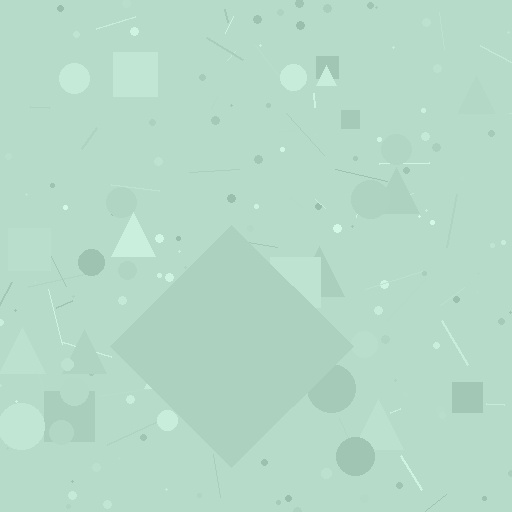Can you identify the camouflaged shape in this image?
The camouflaged shape is a diamond.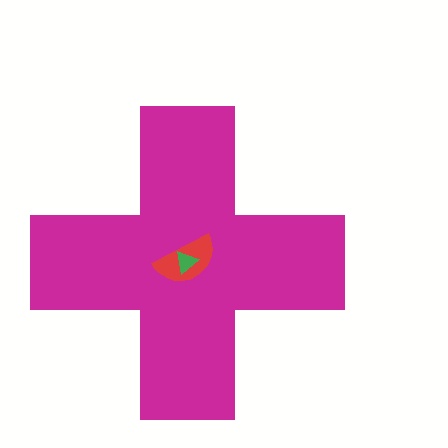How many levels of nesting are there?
3.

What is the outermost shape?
The magenta cross.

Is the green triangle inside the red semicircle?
Yes.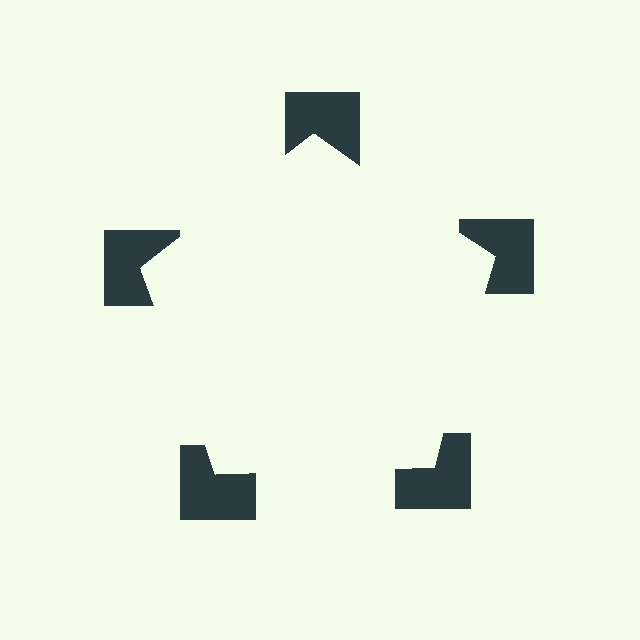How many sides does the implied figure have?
5 sides.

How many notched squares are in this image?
There are 5 — one at each vertex of the illusory pentagon.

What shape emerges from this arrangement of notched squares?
An illusory pentagon — its edges are inferred from the aligned wedge cuts in the notched squares, not physically drawn.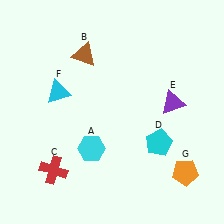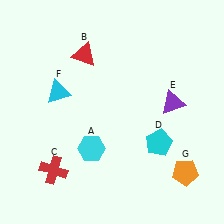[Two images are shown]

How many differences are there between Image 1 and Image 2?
There is 1 difference between the two images.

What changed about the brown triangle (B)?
In Image 1, B is brown. In Image 2, it changed to red.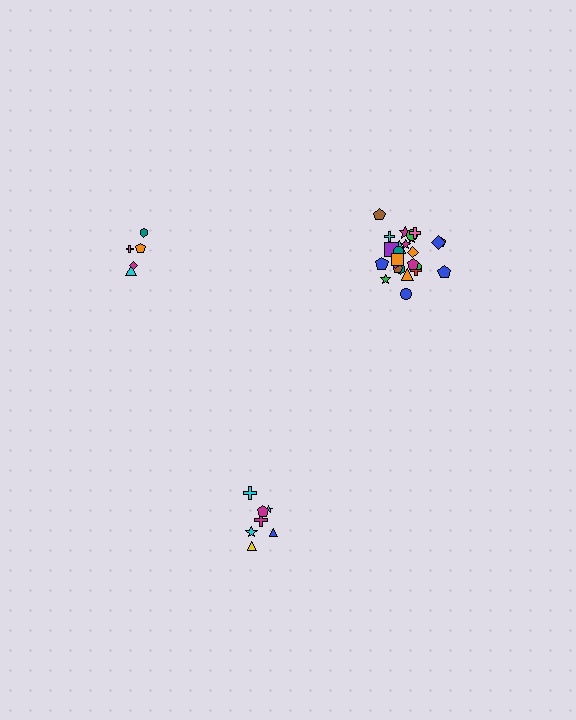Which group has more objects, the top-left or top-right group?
The top-right group.